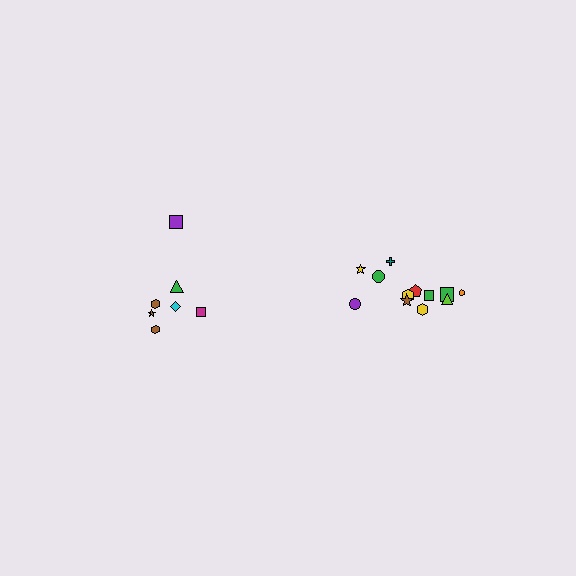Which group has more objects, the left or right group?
The right group.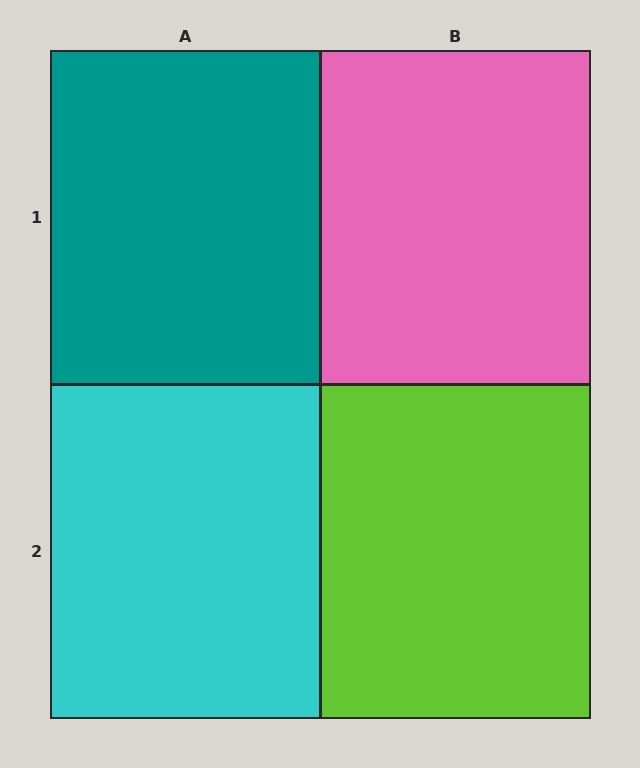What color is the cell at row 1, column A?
Teal.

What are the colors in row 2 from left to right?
Cyan, lime.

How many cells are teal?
1 cell is teal.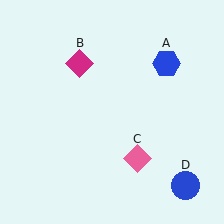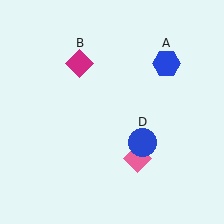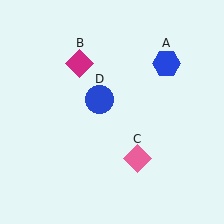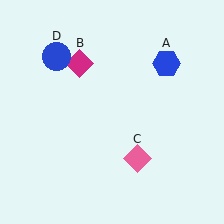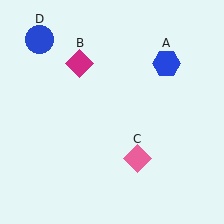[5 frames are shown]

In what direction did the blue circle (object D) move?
The blue circle (object D) moved up and to the left.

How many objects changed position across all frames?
1 object changed position: blue circle (object D).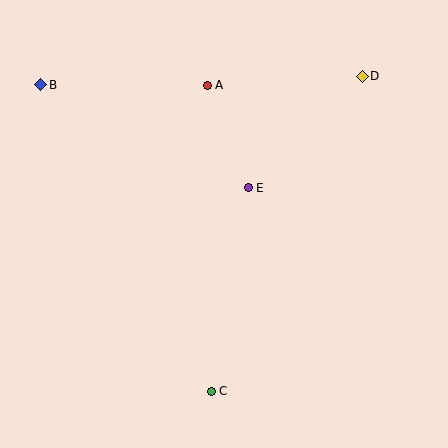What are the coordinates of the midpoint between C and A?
The midpoint between C and A is at (209, 238).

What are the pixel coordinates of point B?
Point B is at (41, 85).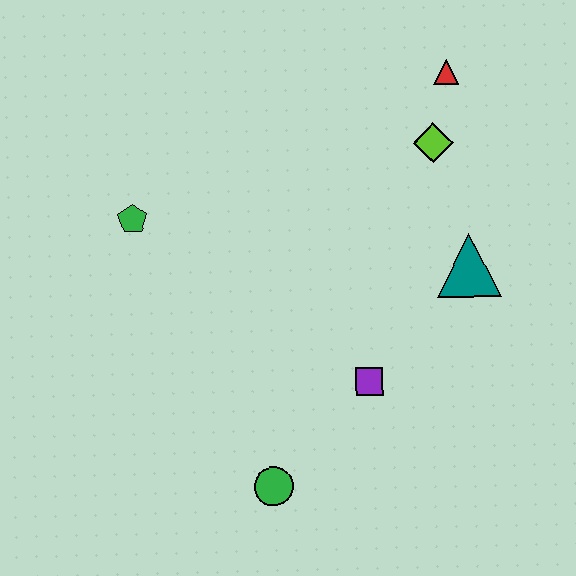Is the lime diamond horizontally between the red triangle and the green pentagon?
Yes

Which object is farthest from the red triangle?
The green circle is farthest from the red triangle.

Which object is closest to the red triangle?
The lime diamond is closest to the red triangle.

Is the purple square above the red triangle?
No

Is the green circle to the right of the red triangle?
No